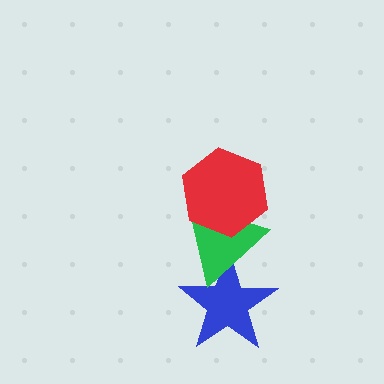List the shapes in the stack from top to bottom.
From top to bottom: the red hexagon, the green triangle, the blue star.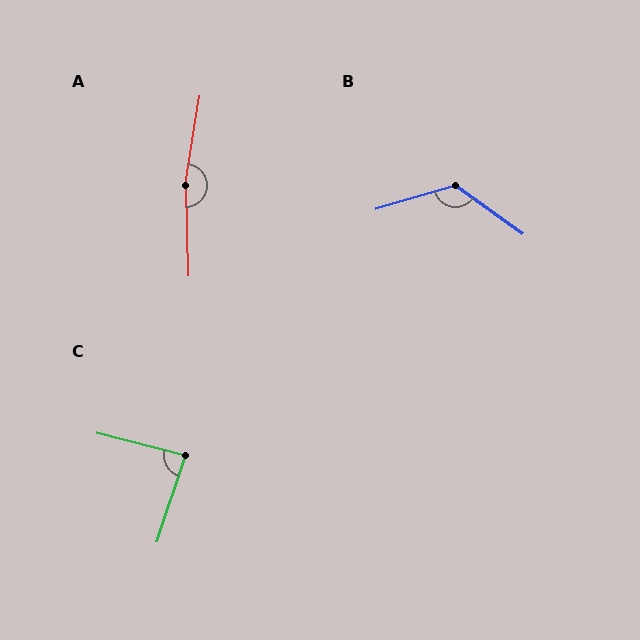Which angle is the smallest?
C, at approximately 86 degrees.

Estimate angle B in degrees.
Approximately 127 degrees.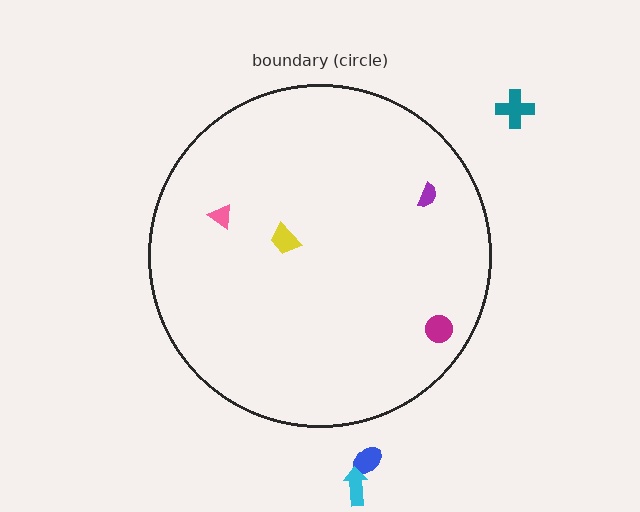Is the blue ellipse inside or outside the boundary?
Outside.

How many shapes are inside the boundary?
4 inside, 3 outside.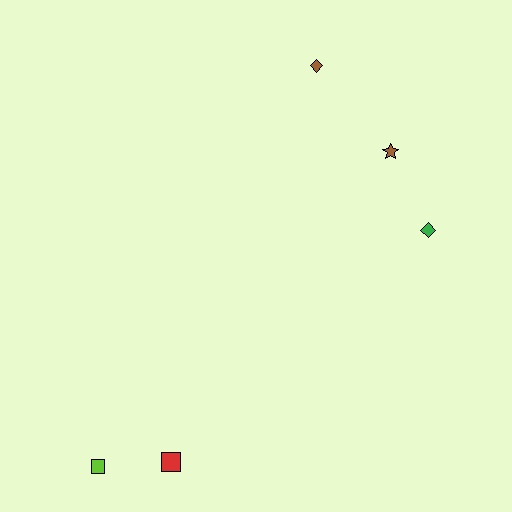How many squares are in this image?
There are 2 squares.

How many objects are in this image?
There are 5 objects.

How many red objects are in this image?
There is 1 red object.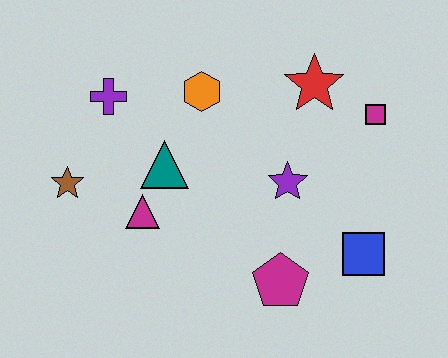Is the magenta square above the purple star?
Yes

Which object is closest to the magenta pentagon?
The blue square is closest to the magenta pentagon.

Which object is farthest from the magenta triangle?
The magenta square is farthest from the magenta triangle.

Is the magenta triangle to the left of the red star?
Yes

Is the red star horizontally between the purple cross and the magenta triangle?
No